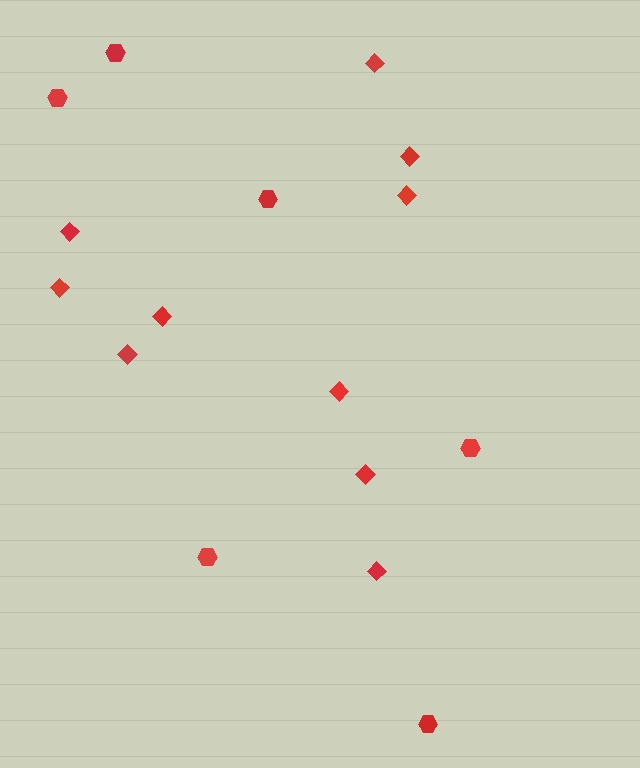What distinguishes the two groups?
There are 2 groups: one group of hexagons (6) and one group of diamonds (10).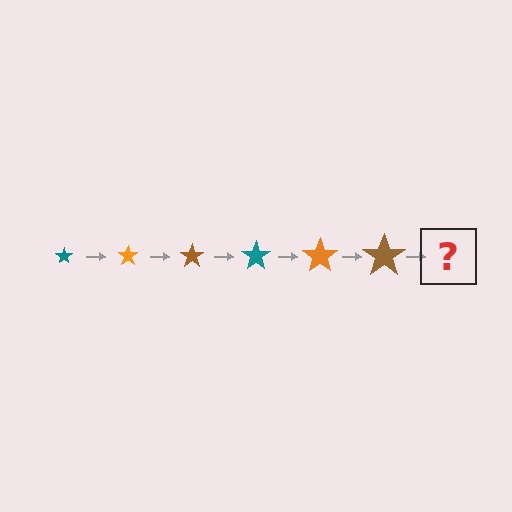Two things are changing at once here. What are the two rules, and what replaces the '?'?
The two rules are that the star grows larger each step and the color cycles through teal, orange, and brown. The '?' should be a teal star, larger than the previous one.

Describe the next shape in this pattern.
It should be a teal star, larger than the previous one.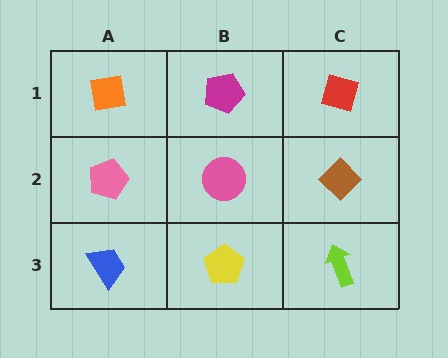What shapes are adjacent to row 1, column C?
A brown diamond (row 2, column C), a magenta pentagon (row 1, column B).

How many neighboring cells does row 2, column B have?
4.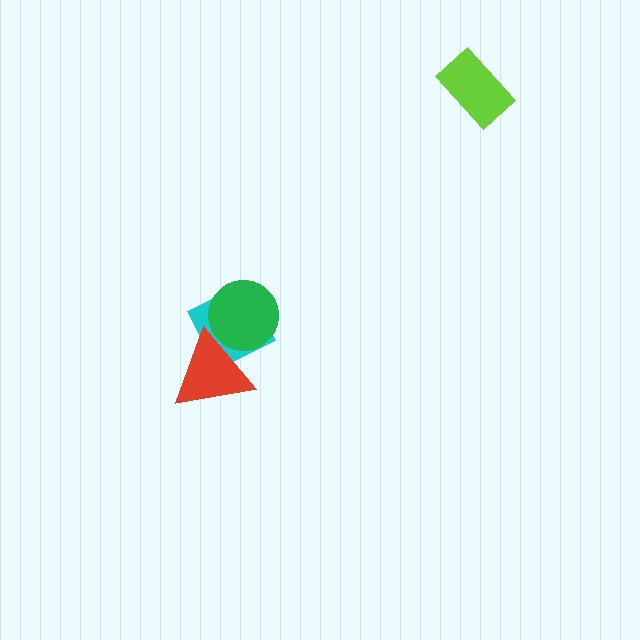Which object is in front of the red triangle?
The green circle is in front of the red triangle.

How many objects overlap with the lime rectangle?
0 objects overlap with the lime rectangle.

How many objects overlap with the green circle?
2 objects overlap with the green circle.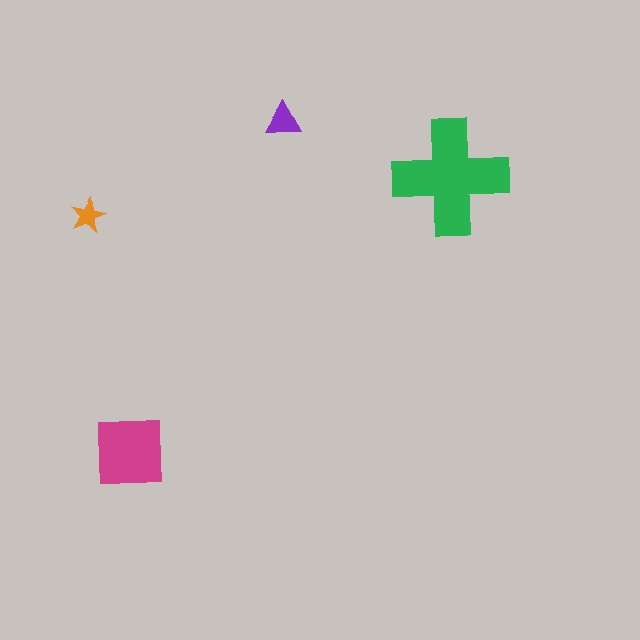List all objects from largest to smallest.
The green cross, the magenta square, the purple triangle, the orange star.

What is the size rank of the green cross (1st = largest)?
1st.